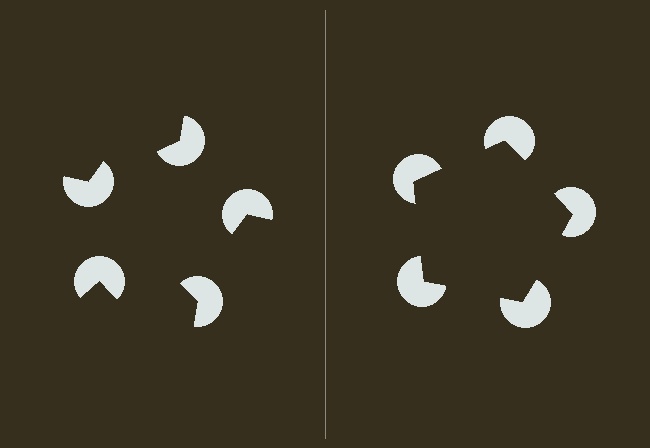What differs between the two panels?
The pac-man discs are positioned identically on both sides; only the wedge orientations differ. On the right they align to a pentagon; on the left they are misaligned.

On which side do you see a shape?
An illusory pentagon appears on the right side. On the left side the wedge cuts are rotated, so no coherent shape forms.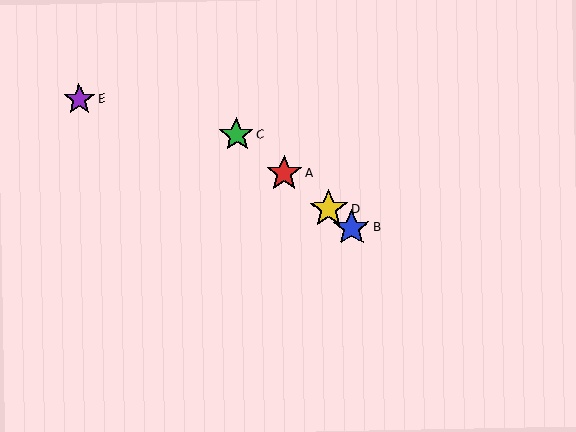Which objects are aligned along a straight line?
Objects A, B, C, D are aligned along a straight line.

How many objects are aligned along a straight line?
4 objects (A, B, C, D) are aligned along a straight line.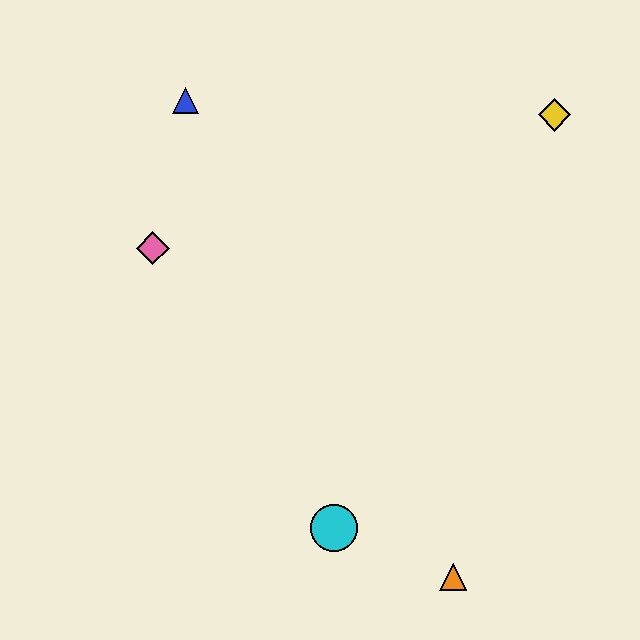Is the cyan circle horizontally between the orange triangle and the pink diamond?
Yes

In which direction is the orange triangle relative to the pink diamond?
The orange triangle is below the pink diamond.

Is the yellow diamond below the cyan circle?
No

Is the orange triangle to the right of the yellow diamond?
No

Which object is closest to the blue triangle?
The pink diamond is closest to the blue triangle.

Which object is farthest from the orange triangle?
The blue triangle is farthest from the orange triangle.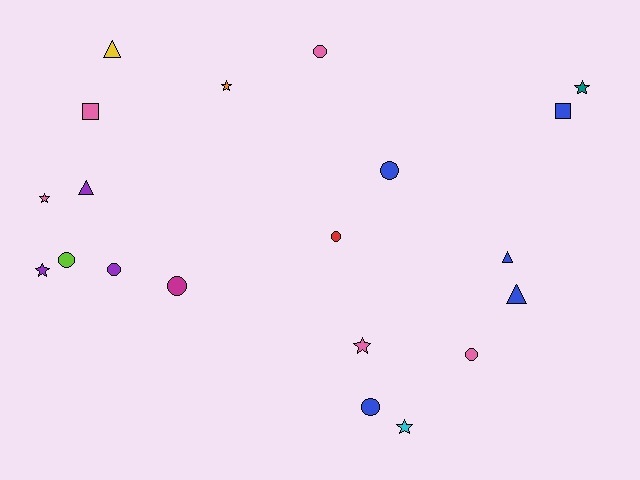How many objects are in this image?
There are 20 objects.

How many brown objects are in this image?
There are no brown objects.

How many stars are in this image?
There are 6 stars.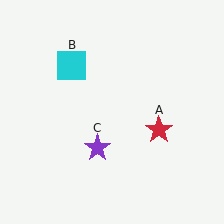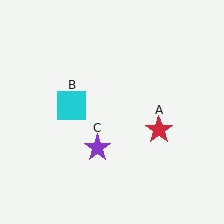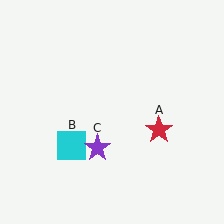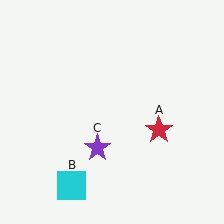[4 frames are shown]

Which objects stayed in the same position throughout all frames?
Red star (object A) and purple star (object C) remained stationary.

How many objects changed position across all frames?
1 object changed position: cyan square (object B).